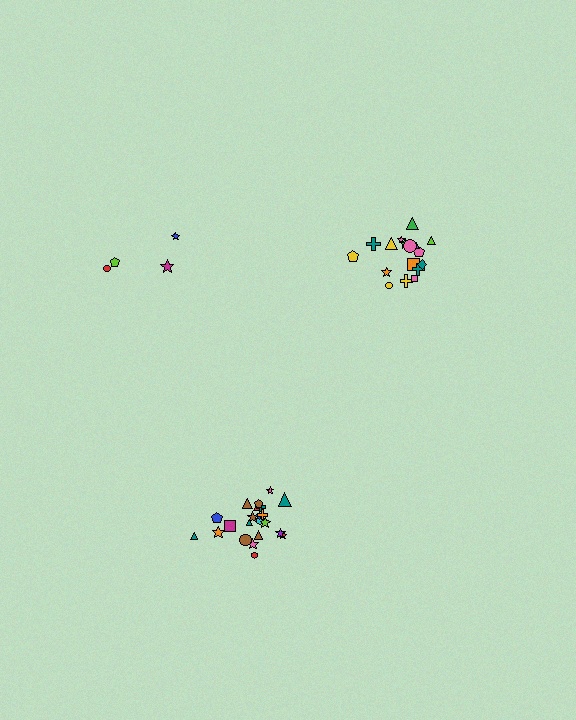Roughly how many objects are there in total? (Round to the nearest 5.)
Roughly 45 objects in total.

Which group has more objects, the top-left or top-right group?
The top-right group.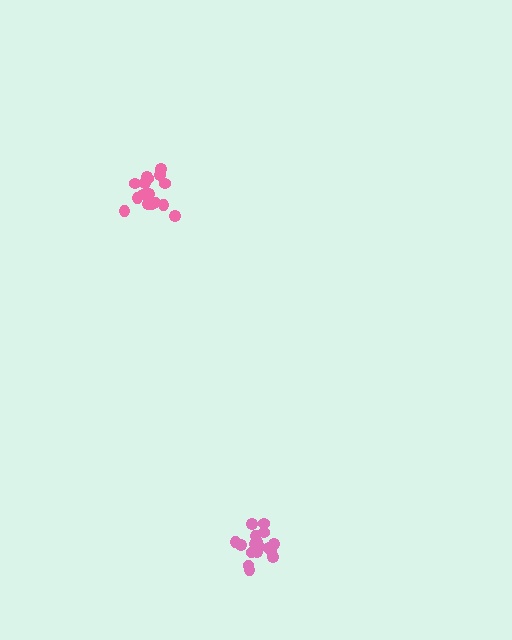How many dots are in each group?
Group 1: 17 dots, Group 2: 16 dots (33 total).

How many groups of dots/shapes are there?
There are 2 groups.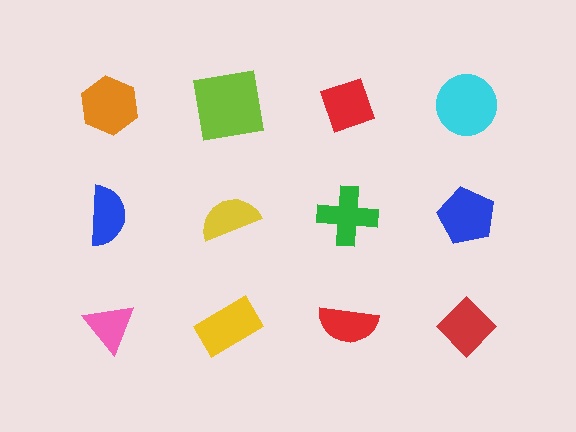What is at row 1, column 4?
A cyan circle.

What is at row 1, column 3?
A red diamond.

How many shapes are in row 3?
4 shapes.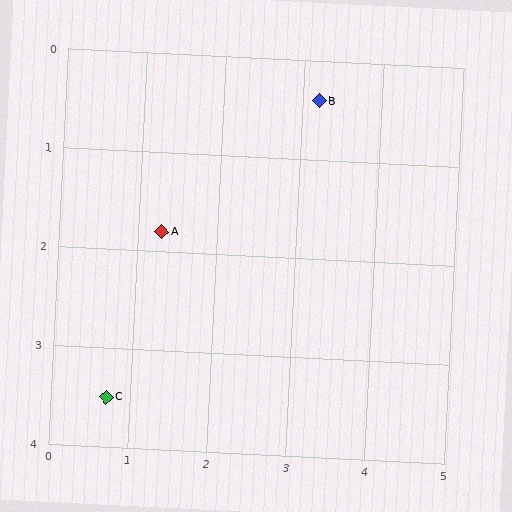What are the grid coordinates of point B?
Point B is at approximately (3.2, 0.4).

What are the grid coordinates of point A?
Point A is at approximately (1.3, 1.8).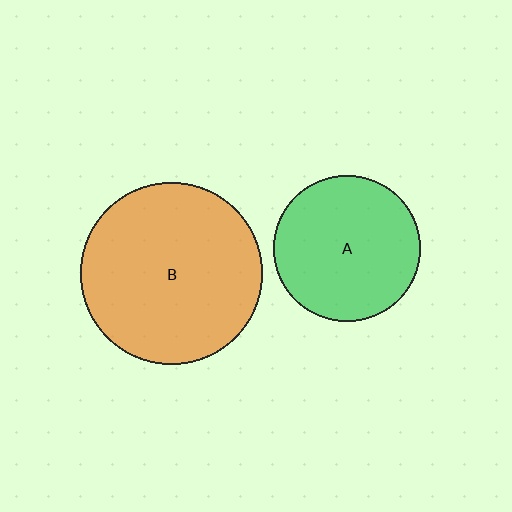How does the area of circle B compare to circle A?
Approximately 1.5 times.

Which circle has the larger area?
Circle B (orange).